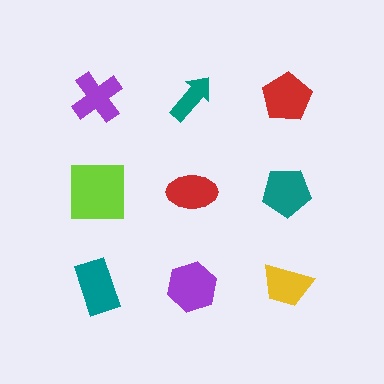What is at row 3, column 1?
A teal rectangle.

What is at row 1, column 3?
A red pentagon.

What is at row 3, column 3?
A yellow trapezoid.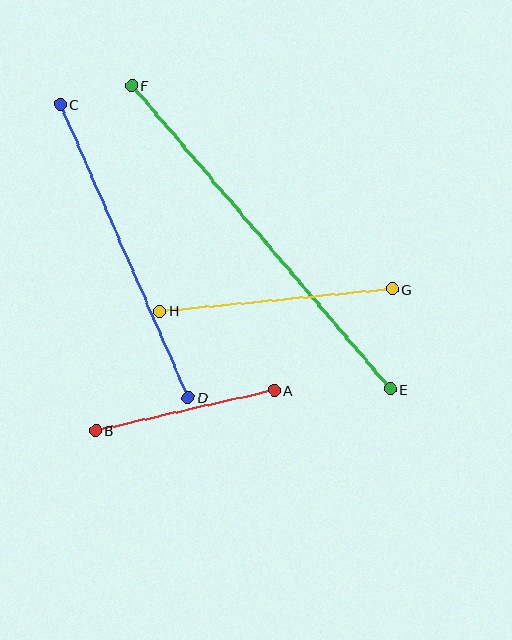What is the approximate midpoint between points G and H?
The midpoint is at approximately (276, 300) pixels.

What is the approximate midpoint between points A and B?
The midpoint is at approximately (185, 411) pixels.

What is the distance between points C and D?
The distance is approximately 320 pixels.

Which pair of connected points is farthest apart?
Points E and F are farthest apart.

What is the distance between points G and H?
The distance is approximately 233 pixels.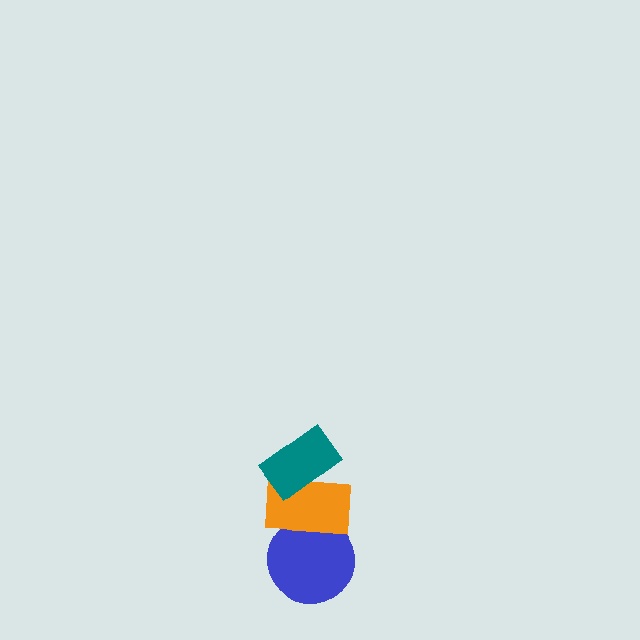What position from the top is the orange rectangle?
The orange rectangle is 2nd from the top.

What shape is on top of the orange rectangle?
The teal rectangle is on top of the orange rectangle.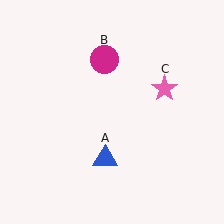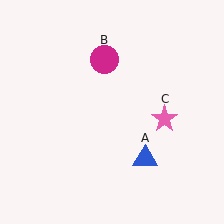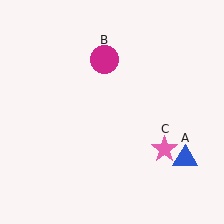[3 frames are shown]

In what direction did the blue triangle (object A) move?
The blue triangle (object A) moved right.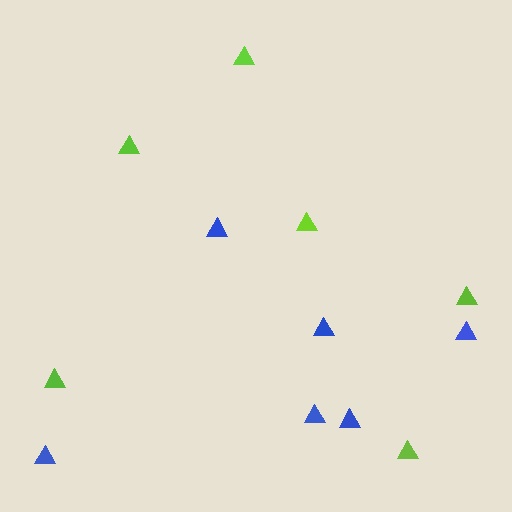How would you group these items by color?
There are 2 groups: one group of lime triangles (6) and one group of blue triangles (6).